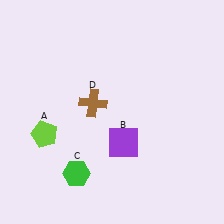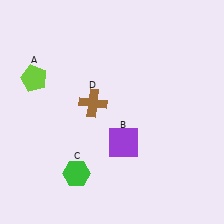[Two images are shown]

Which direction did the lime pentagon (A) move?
The lime pentagon (A) moved up.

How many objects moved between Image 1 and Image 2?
1 object moved between the two images.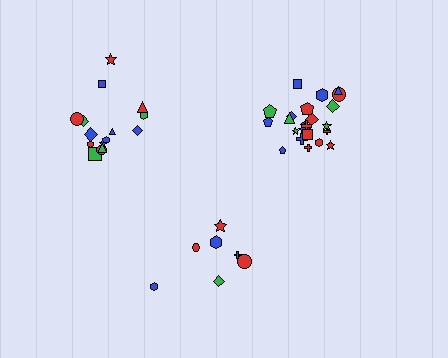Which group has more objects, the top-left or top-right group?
The top-right group.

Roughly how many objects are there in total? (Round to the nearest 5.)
Roughly 45 objects in total.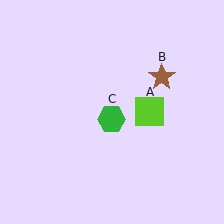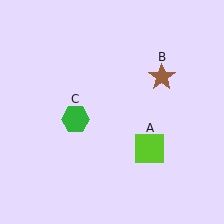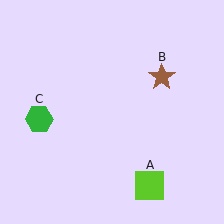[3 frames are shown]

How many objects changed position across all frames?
2 objects changed position: lime square (object A), green hexagon (object C).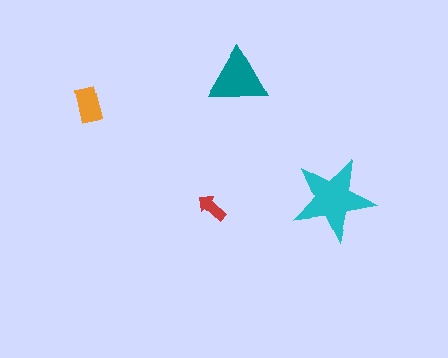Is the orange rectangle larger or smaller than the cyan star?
Smaller.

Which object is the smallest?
The red arrow.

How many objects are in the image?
There are 4 objects in the image.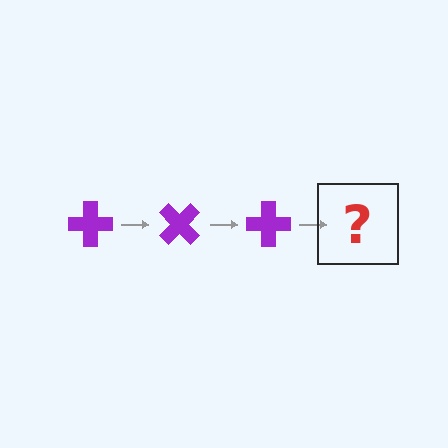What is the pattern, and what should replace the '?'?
The pattern is that the cross rotates 45 degrees each step. The '?' should be a purple cross rotated 135 degrees.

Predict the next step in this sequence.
The next step is a purple cross rotated 135 degrees.